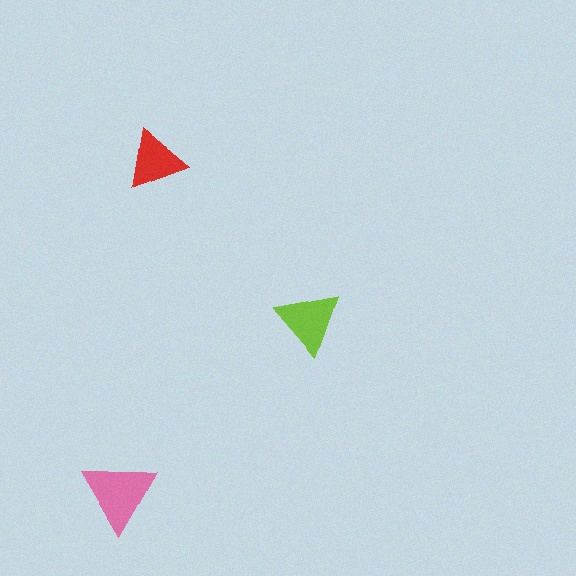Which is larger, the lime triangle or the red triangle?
The lime one.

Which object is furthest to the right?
The lime triangle is rightmost.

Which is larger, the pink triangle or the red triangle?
The pink one.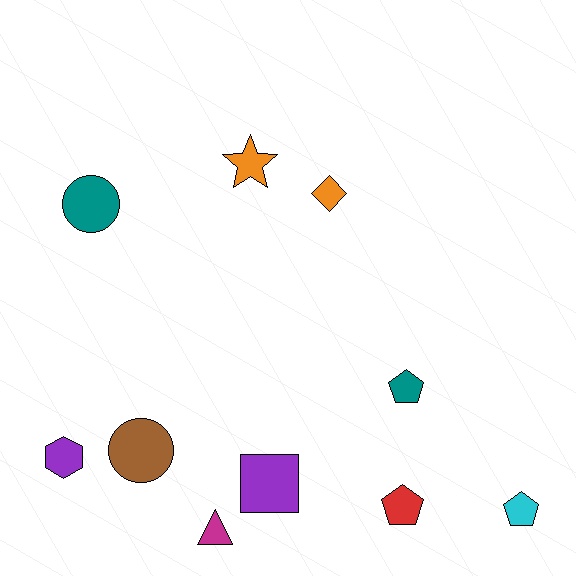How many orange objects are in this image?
There are 2 orange objects.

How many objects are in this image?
There are 10 objects.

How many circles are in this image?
There are 2 circles.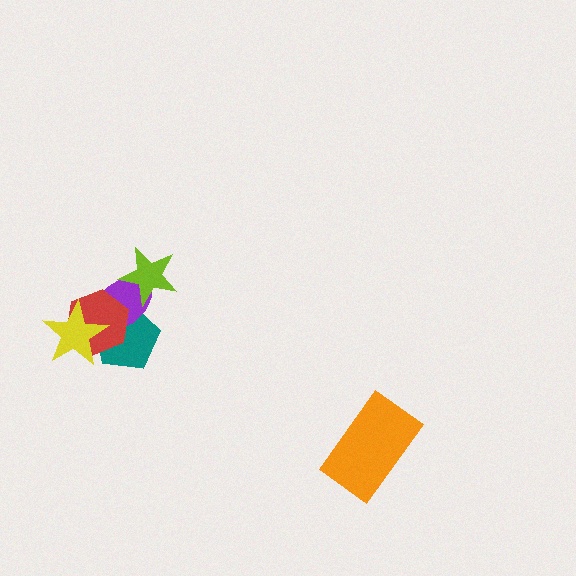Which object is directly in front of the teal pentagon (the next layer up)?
The purple ellipse is directly in front of the teal pentagon.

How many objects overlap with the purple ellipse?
4 objects overlap with the purple ellipse.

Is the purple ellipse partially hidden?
Yes, it is partially covered by another shape.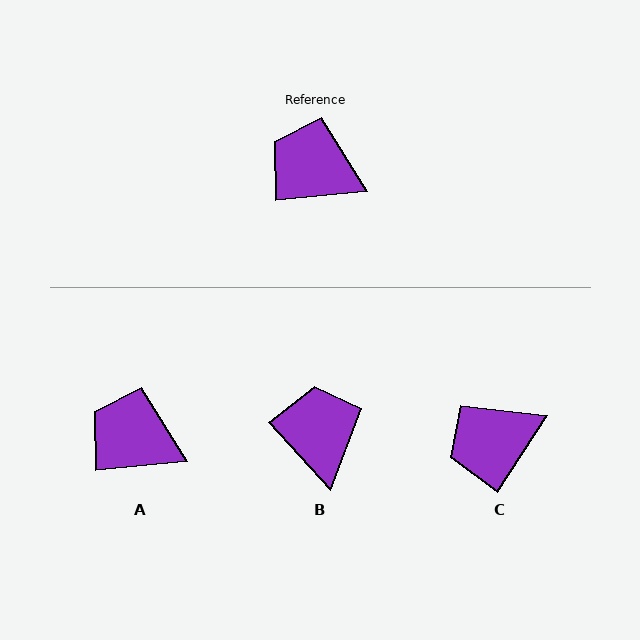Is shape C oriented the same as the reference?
No, it is off by about 52 degrees.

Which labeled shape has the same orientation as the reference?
A.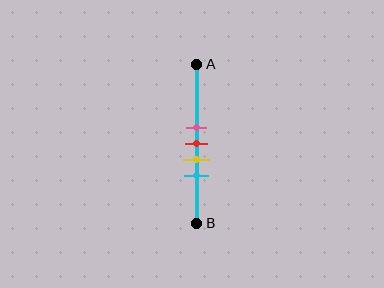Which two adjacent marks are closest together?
The pink and red marks are the closest adjacent pair.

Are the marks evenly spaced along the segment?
Yes, the marks are approximately evenly spaced.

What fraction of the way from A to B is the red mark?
The red mark is approximately 50% (0.5) of the way from A to B.